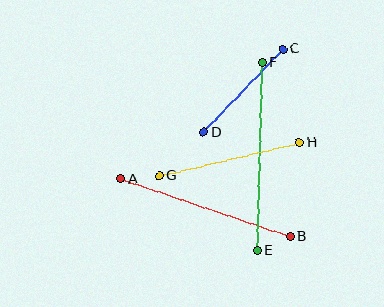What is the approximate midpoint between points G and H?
The midpoint is at approximately (229, 159) pixels.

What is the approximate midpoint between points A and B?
The midpoint is at approximately (205, 208) pixels.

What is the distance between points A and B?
The distance is approximately 179 pixels.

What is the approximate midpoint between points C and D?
The midpoint is at approximately (243, 91) pixels.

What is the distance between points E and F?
The distance is approximately 188 pixels.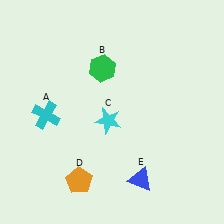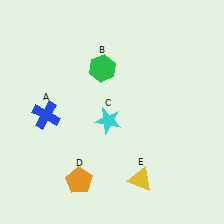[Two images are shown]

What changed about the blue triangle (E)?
In Image 1, E is blue. In Image 2, it changed to yellow.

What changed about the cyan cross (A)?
In Image 1, A is cyan. In Image 2, it changed to blue.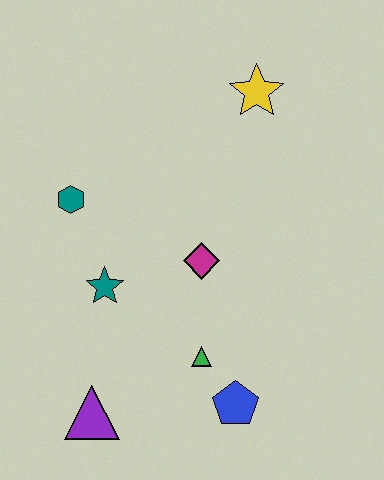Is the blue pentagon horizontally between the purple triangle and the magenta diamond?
No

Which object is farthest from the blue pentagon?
The yellow star is farthest from the blue pentagon.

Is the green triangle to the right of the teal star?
Yes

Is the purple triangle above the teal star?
No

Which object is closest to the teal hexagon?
The teal star is closest to the teal hexagon.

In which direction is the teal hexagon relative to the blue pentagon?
The teal hexagon is above the blue pentagon.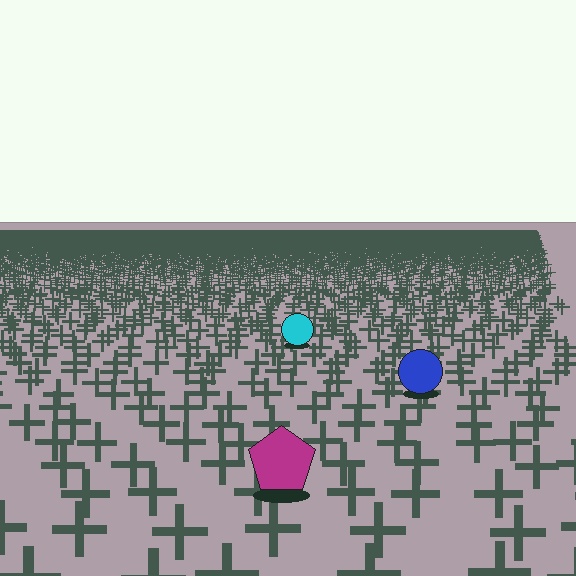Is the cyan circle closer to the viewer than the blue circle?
No. The blue circle is closer — you can tell from the texture gradient: the ground texture is coarser near it.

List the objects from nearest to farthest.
From nearest to farthest: the magenta pentagon, the blue circle, the cyan circle.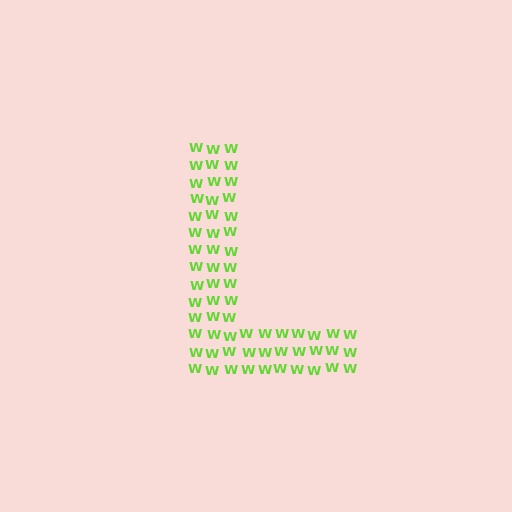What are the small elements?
The small elements are letter W's.